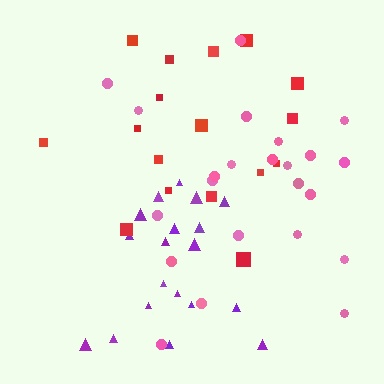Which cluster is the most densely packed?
Purple.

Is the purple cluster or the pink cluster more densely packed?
Purple.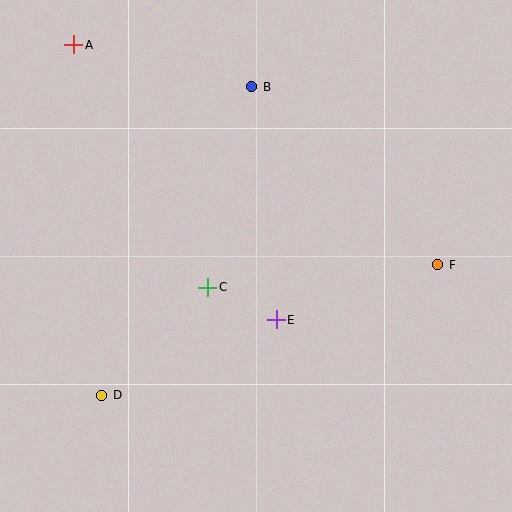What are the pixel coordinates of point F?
Point F is at (438, 265).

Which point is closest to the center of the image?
Point C at (208, 287) is closest to the center.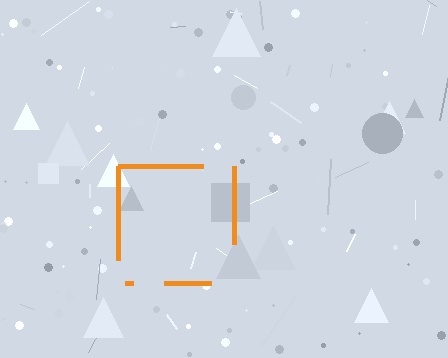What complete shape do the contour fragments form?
The contour fragments form a square.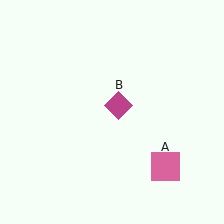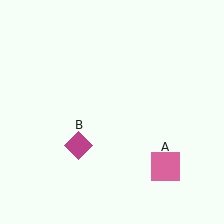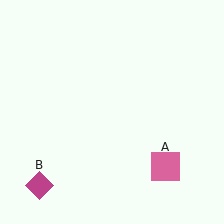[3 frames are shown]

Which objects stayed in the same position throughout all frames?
Pink square (object A) remained stationary.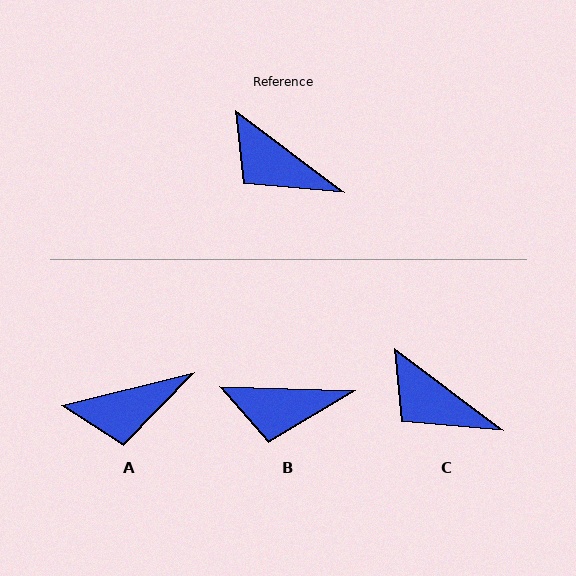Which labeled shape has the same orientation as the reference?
C.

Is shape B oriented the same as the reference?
No, it is off by about 35 degrees.